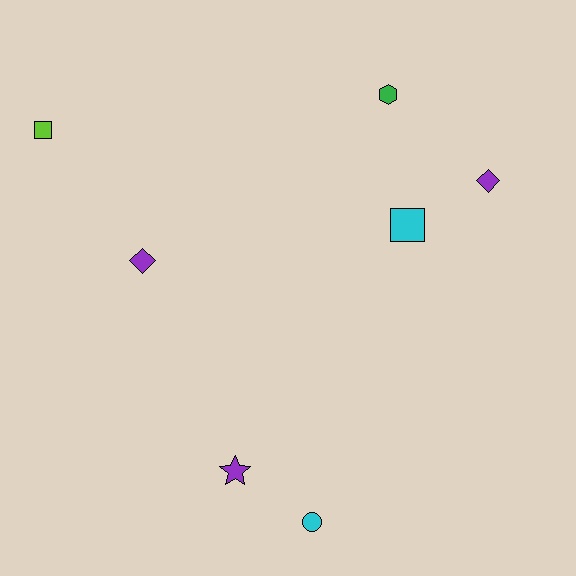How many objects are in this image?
There are 7 objects.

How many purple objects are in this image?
There are 3 purple objects.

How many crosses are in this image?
There are no crosses.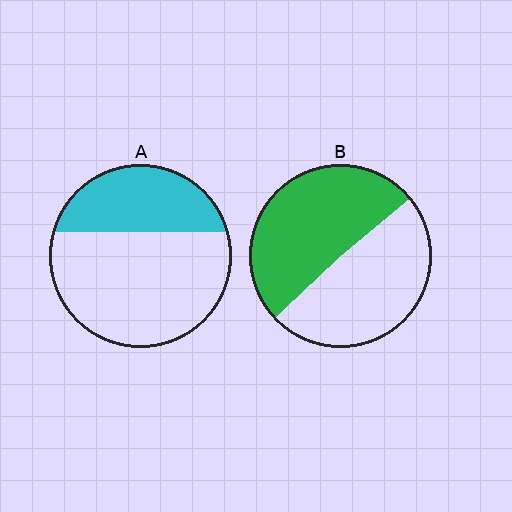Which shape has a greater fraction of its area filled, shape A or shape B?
Shape B.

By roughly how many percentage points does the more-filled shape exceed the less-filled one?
By roughly 20 percentage points (B over A).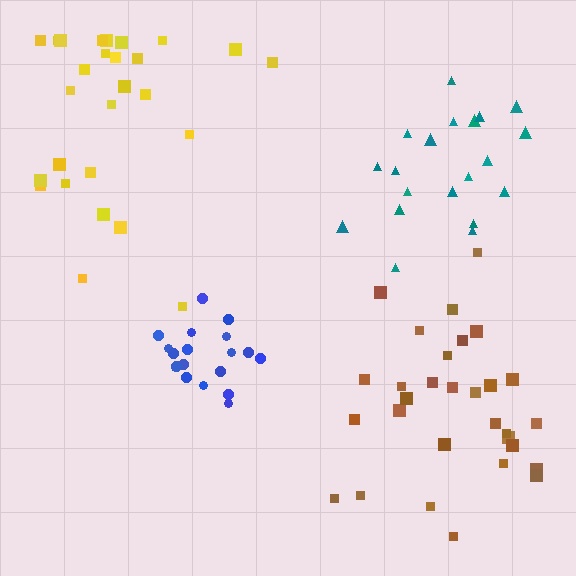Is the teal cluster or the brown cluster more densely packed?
Teal.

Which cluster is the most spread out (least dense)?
Yellow.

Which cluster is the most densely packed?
Blue.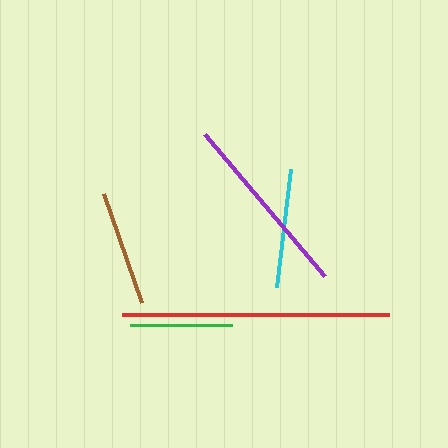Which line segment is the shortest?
The green line is the shortest at approximately 103 pixels.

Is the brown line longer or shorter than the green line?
The brown line is longer than the green line.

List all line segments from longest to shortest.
From longest to shortest: red, purple, cyan, brown, green.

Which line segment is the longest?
The red line is the longest at approximately 267 pixels.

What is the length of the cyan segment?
The cyan segment is approximately 118 pixels long.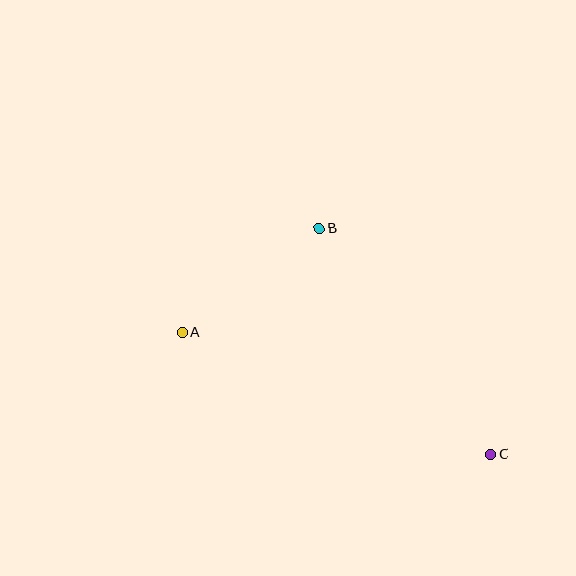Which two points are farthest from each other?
Points A and C are farthest from each other.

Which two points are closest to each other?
Points A and B are closest to each other.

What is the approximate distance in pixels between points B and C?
The distance between B and C is approximately 284 pixels.